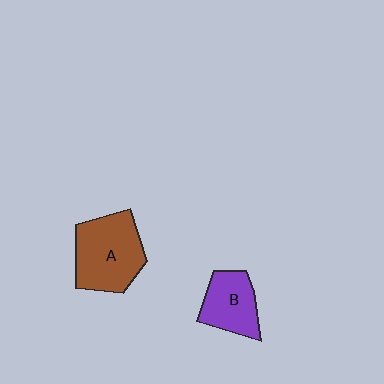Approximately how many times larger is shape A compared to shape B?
Approximately 1.5 times.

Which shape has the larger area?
Shape A (brown).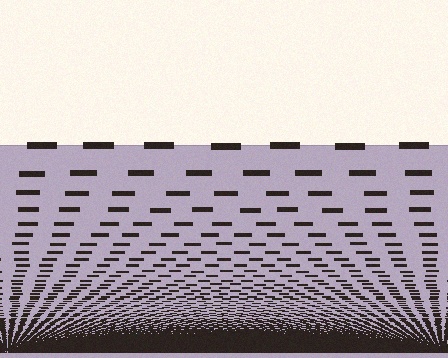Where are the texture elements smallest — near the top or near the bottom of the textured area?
Near the bottom.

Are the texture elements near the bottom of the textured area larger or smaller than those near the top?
Smaller. The gradient is inverted — elements near the bottom are smaller and denser.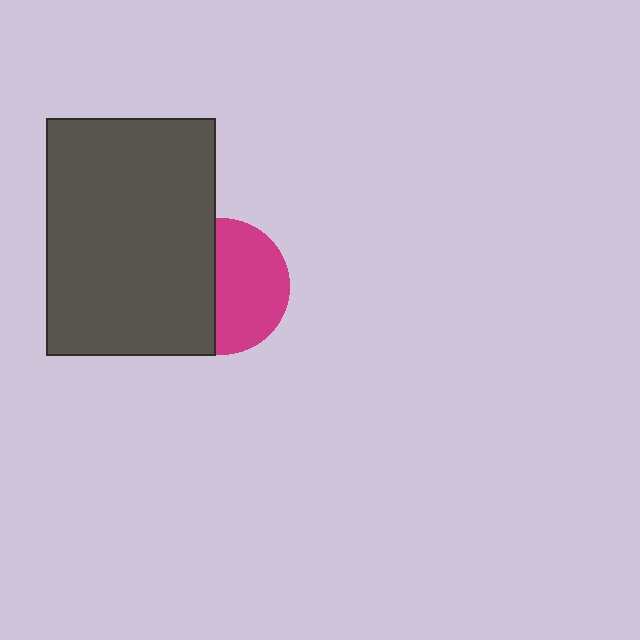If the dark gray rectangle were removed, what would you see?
You would see the complete magenta circle.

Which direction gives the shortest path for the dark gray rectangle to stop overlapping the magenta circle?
Moving left gives the shortest separation.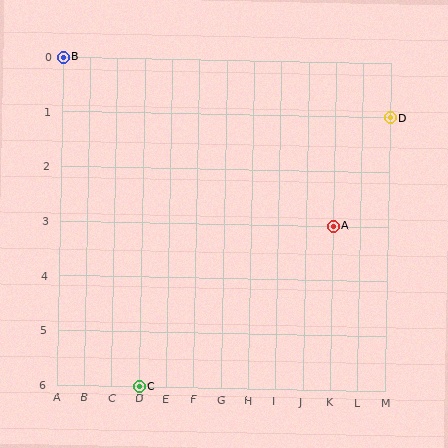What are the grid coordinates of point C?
Point C is at grid coordinates (D, 6).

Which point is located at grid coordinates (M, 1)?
Point D is at (M, 1).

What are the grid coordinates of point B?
Point B is at grid coordinates (A, 0).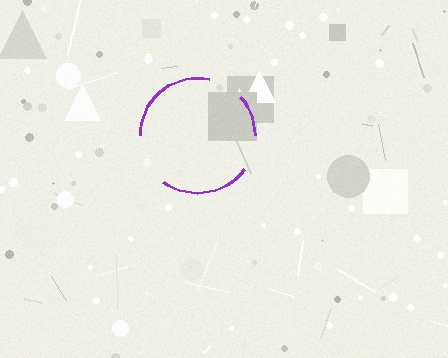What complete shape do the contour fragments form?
The contour fragments form a circle.